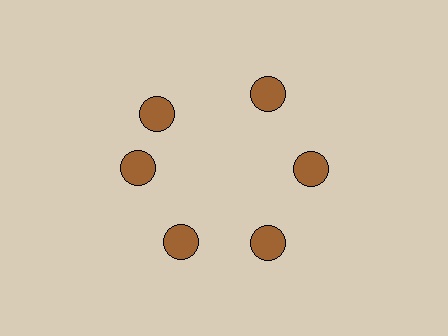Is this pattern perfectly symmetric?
No. The 6 brown circles are arranged in a ring, but one element near the 11 o'clock position is rotated out of alignment along the ring, breaking the 6-fold rotational symmetry.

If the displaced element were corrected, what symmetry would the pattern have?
It would have 6-fold rotational symmetry — the pattern would map onto itself every 60 degrees.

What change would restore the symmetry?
The symmetry would be restored by rotating it back into even spacing with its neighbors so that all 6 circles sit at equal angles and equal distance from the center.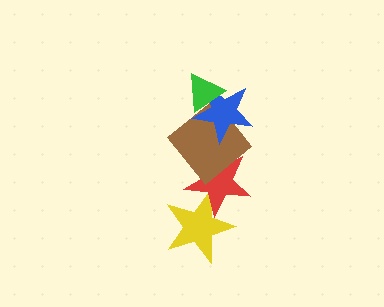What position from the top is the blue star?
The blue star is 2nd from the top.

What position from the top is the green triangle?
The green triangle is 1st from the top.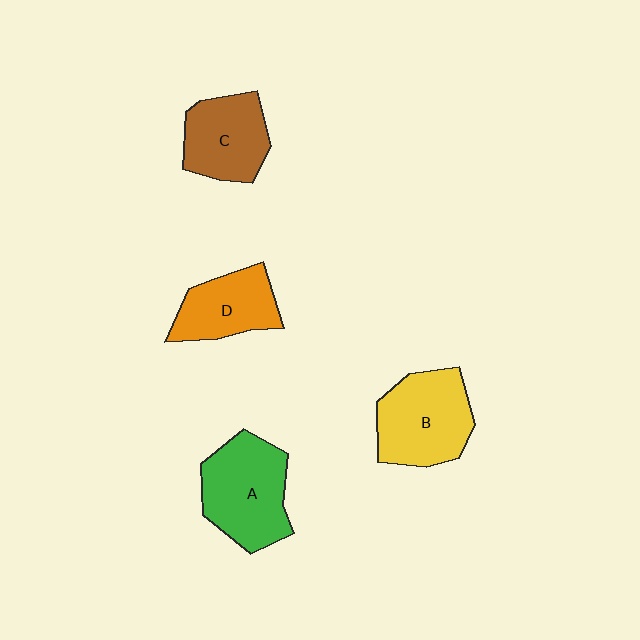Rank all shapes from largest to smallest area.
From largest to smallest: A (green), B (yellow), C (brown), D (orange).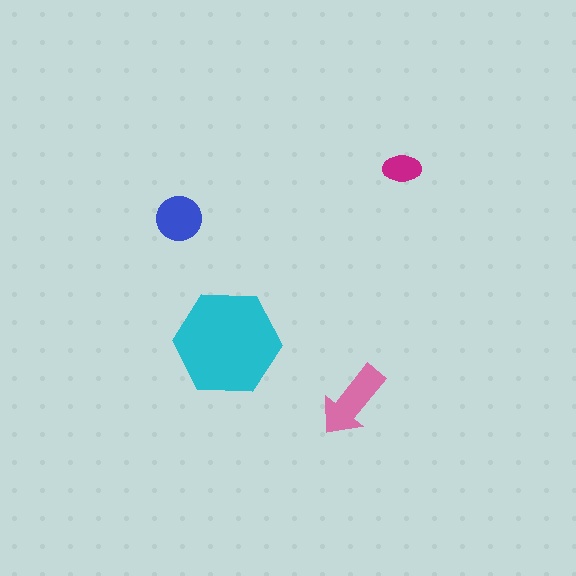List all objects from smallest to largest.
The magenta ellipse, the blue circle, the pink arrow, the cyan hexagon.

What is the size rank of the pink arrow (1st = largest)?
2nd.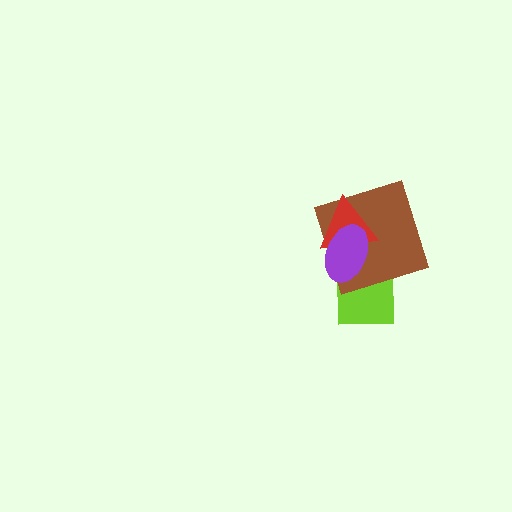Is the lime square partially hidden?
Yes, it is partially covered by another shape.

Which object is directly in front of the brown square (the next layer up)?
The red triangle is directly in front of the brown square.